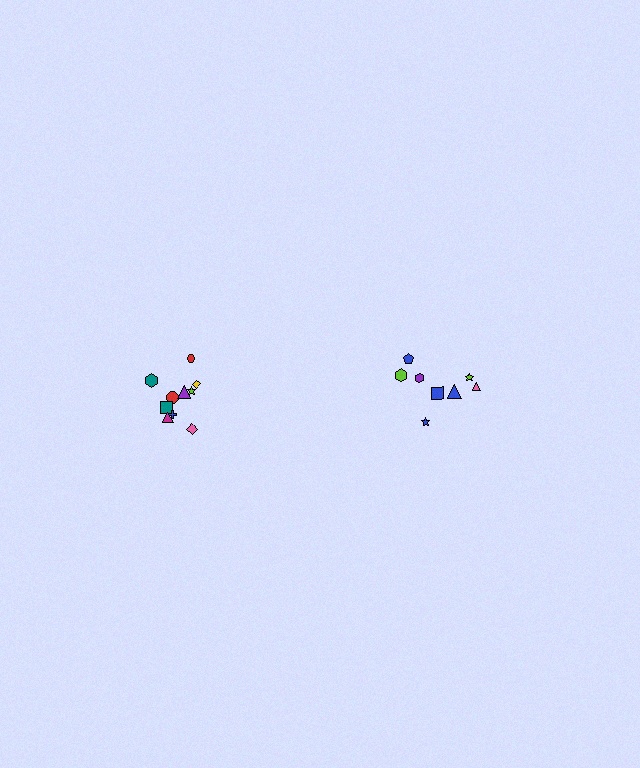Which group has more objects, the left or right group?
The left group.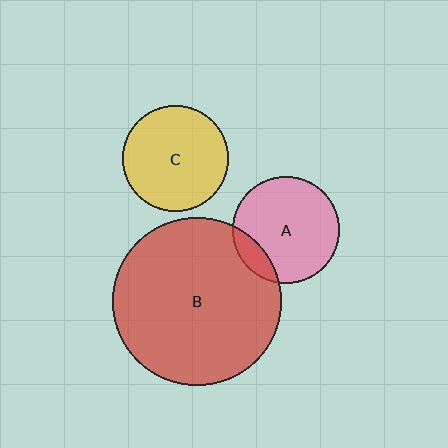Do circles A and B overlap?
Yes.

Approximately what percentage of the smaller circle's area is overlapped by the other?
Approximately 15%.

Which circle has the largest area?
Circle B (red).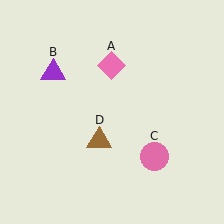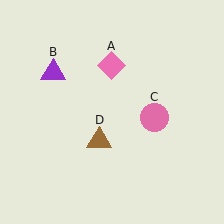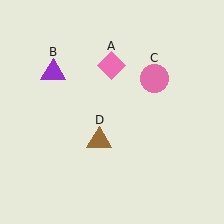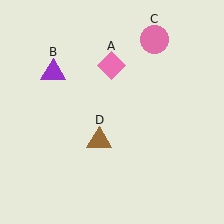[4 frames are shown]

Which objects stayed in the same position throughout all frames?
Pink diamond (object A) and purple triangle (object B) and brown triangle (object D) remained stationary.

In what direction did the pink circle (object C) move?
The pink circle (object C) moved up.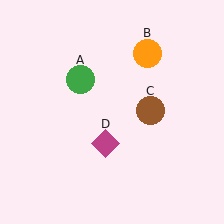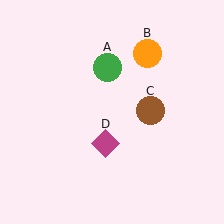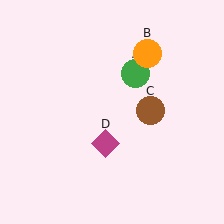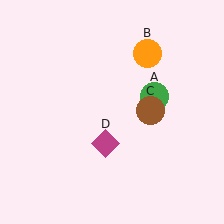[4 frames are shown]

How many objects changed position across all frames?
1 object changed position: green circle (object A).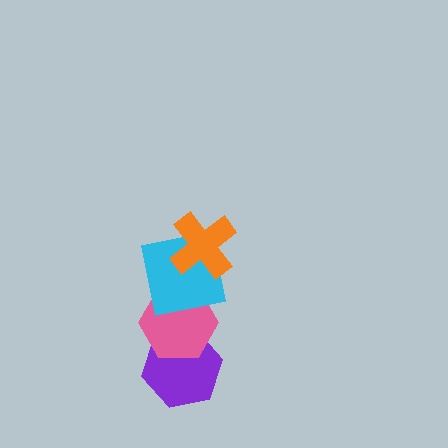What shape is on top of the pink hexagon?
The cyan square is on top of the pink hexagon.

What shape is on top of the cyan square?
The orange cross is on top of the cyan square.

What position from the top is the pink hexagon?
The pink hexagon is 3rd from the top.